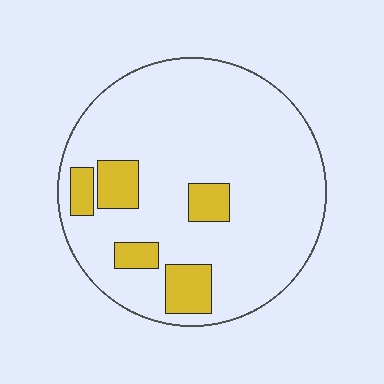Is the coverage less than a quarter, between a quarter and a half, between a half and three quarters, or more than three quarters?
Less than a quarter.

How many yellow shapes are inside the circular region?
5.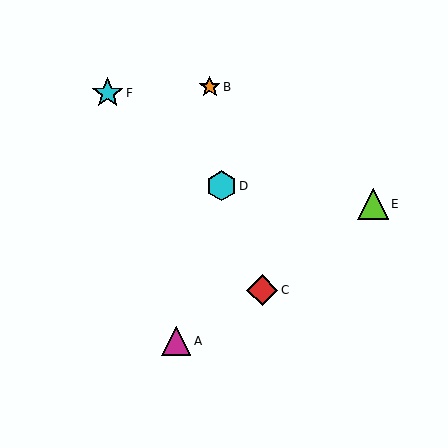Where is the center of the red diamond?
The center of the red diamond is at (262, 290).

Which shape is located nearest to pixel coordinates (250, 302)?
The red diamond (labeled C) at (262, 290) is nearest to that location.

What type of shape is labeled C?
Shape C is a red diamond.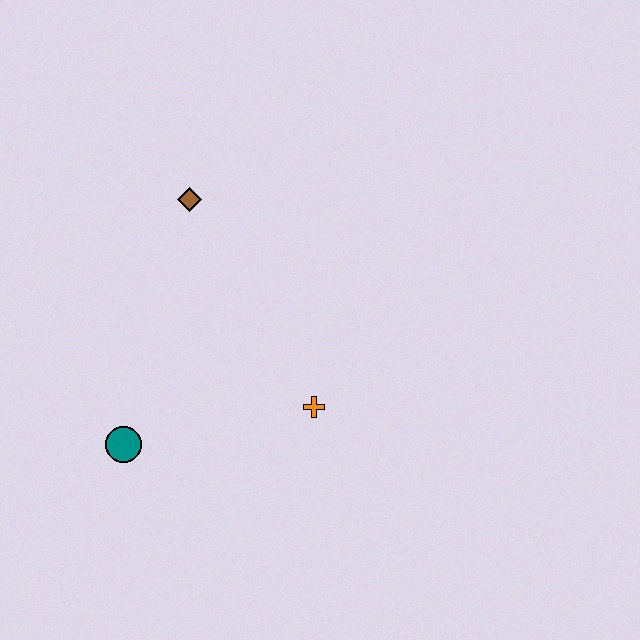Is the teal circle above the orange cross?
No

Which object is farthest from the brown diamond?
The teal circle is farthest from the brown diamond.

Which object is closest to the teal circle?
The orange cross is closest to the teal circle.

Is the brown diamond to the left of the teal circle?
No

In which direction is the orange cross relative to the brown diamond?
The orange cross is below the brown diamond.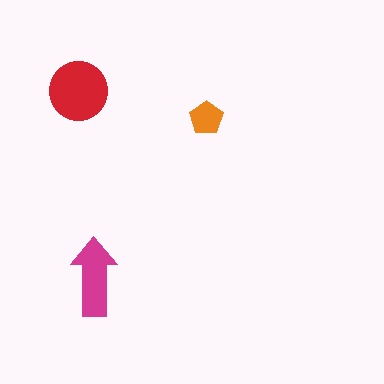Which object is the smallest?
The orange pentagon.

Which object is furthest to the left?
The red circle is leftmost.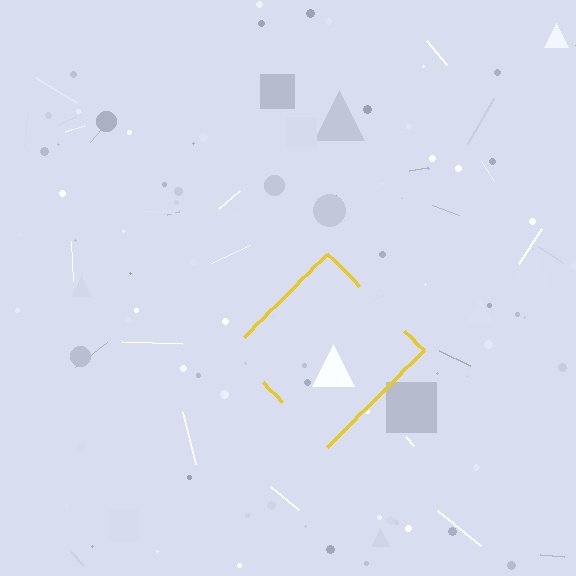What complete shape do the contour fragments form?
The contour fragments form a diamond.